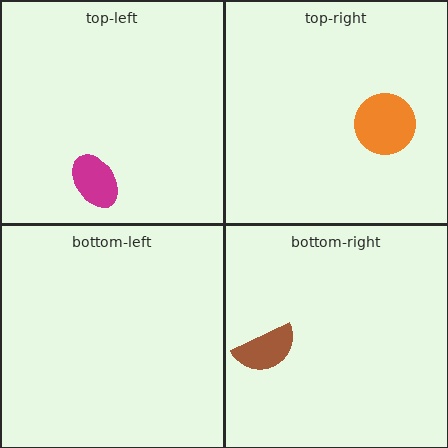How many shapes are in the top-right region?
1.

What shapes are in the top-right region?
The orange circle.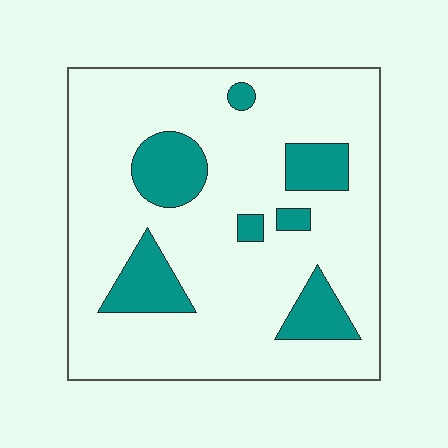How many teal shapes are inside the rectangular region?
7.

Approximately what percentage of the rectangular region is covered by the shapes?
Approximately 20%.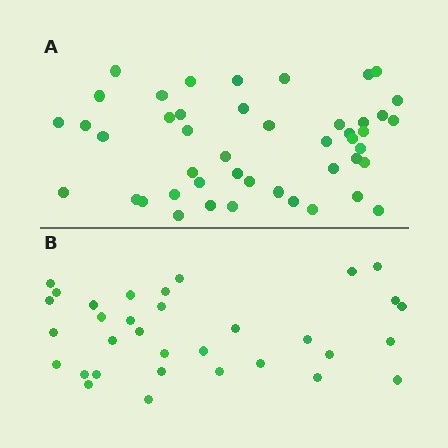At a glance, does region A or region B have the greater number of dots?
Region A (the top region) has more dots.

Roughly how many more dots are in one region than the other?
Region A has approximately 15 more dots than region B.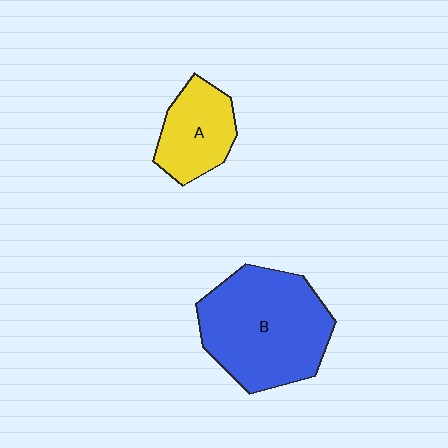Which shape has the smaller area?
Shape A (yellow).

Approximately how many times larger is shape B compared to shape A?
Approximately 2.1 times.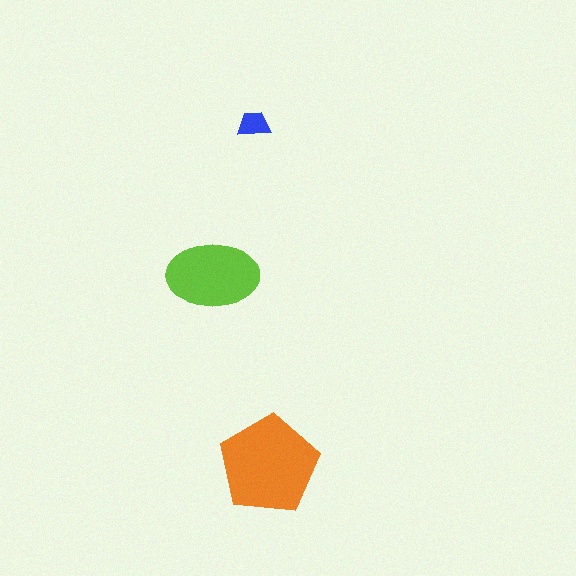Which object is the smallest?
The blue trapezoid.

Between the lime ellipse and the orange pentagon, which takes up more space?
The orange pentagon.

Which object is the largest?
The orange pentagon.